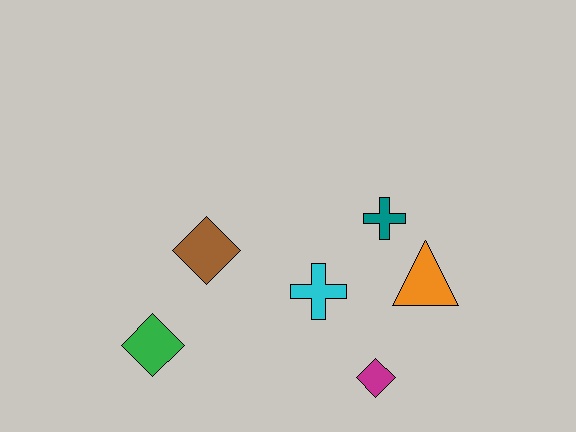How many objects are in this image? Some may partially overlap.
There are 6 objects.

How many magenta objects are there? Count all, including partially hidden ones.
There is 1 magenta object.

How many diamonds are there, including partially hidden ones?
There are 3 diamonds.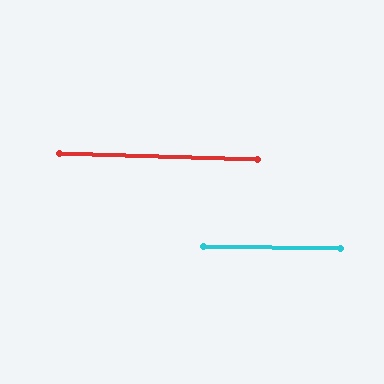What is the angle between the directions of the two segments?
Approximately 1 degree.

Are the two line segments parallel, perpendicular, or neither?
Parallel — their directions differ by only 1.0°.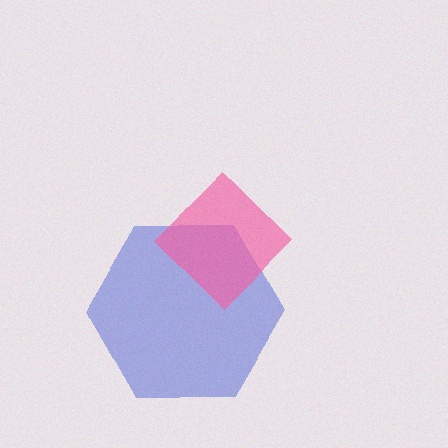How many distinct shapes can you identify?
There are 2 distinct shapes: a blue hexagon, a pink diamond.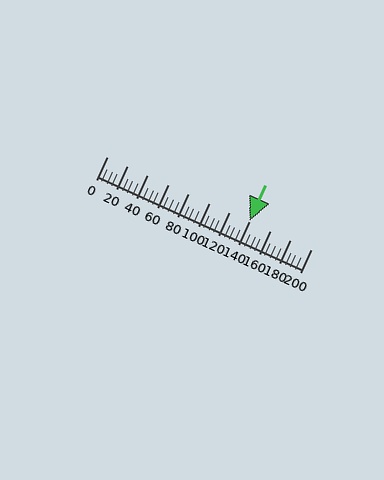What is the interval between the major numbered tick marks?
The major tick marks are spaced 20 units apart.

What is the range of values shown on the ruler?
The ruler shows values from 0 to 200.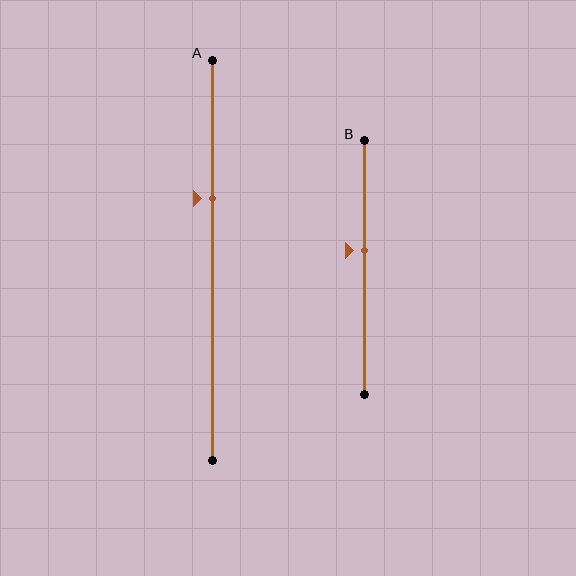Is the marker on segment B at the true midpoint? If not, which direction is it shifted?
No, the marker on segment B is shifted upward by about 7% of the segment length.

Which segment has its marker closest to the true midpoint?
Segment B has its marker closest to the true midpoint.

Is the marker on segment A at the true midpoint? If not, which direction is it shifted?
No, the marker on segment A is shifted upward by about 15% of the segment length.